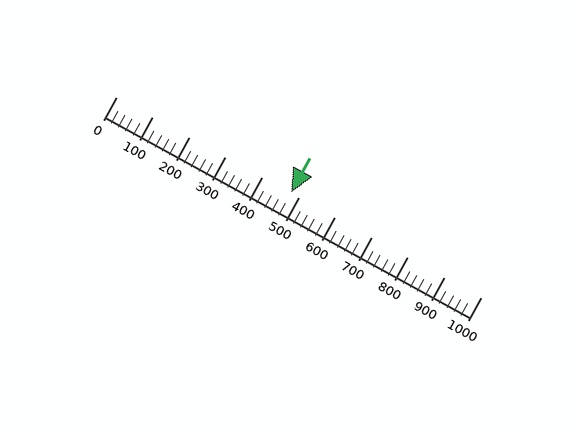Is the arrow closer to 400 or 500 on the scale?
The arrow is closer to 500.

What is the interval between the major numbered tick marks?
The major tick marks are spaced 100 units apart.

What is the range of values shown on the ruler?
The ruler shows values from 0 to 1000.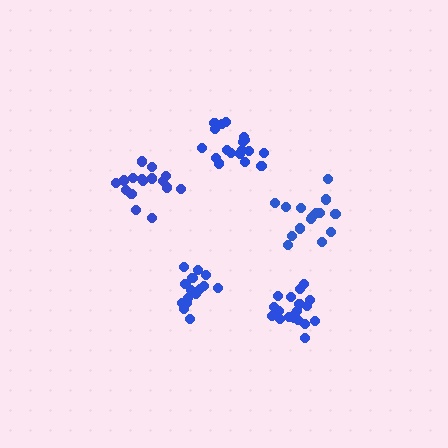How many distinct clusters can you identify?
There are 5 distinct clusters.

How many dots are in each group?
Group 1: 16 dots, Group 2: 19 dots, Group 3: 16 dots, Group 4: 19 dots, Group 5: 16 dots (86 total).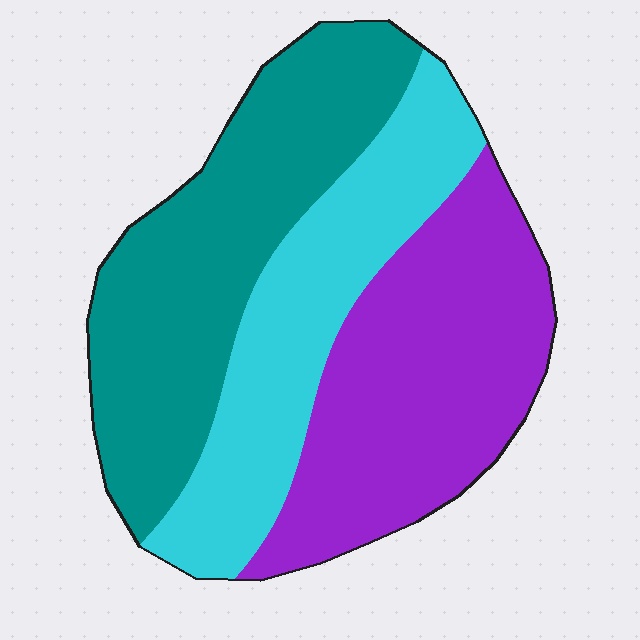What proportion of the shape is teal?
Teal takes up about three eighths (3/8) of the shape.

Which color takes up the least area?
Cyan, at roughly 30%.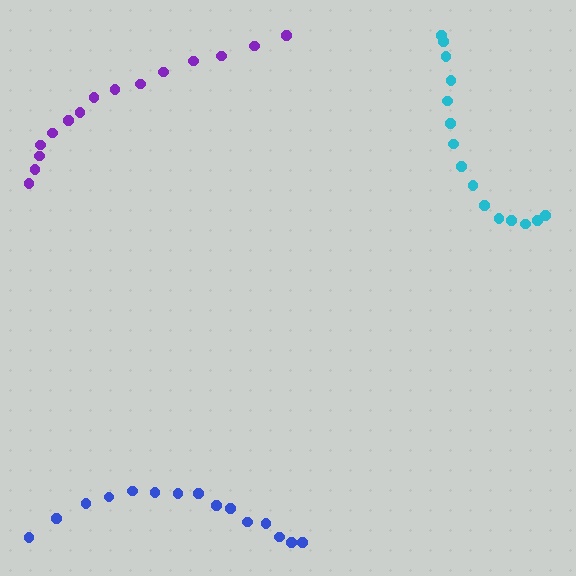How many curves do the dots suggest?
There are 3 distinct paths.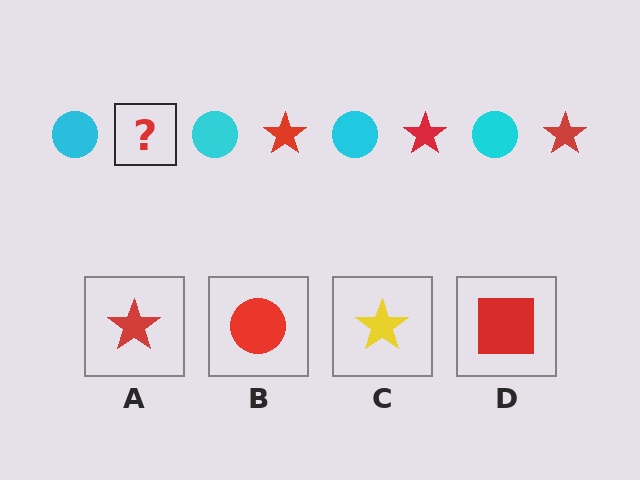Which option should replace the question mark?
Option A.